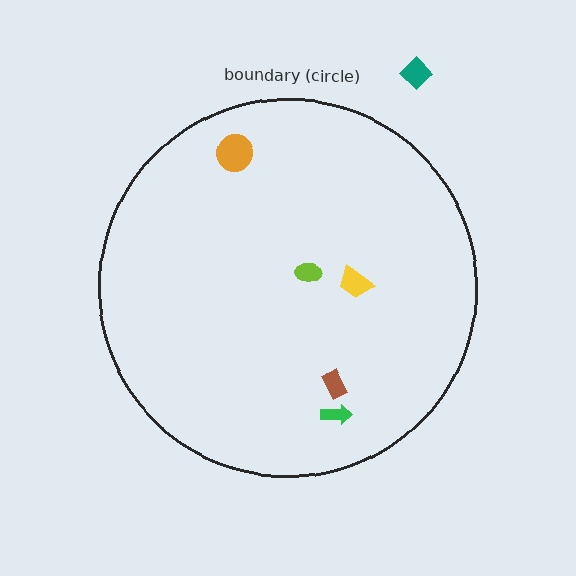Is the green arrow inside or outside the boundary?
Inside.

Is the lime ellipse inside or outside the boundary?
Inside.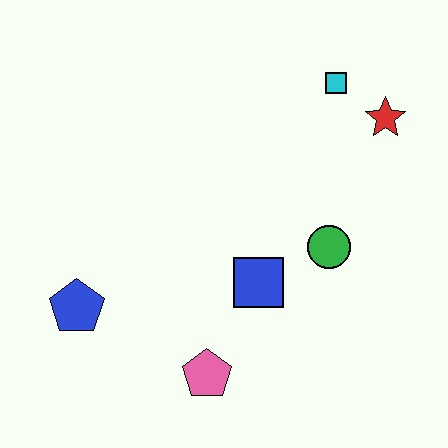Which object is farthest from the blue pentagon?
The red star is farthest from the blue pentagon.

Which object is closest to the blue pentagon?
The pink pentagon is closest to the blue pentagon.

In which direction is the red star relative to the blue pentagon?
The red star is to the right of the blue pentagon.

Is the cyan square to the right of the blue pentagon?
Yes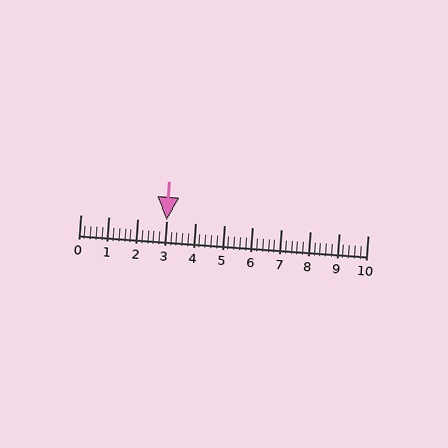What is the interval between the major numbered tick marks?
The major tick marks are spaced 1 units apart.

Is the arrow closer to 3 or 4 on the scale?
The arrow is closer to 3.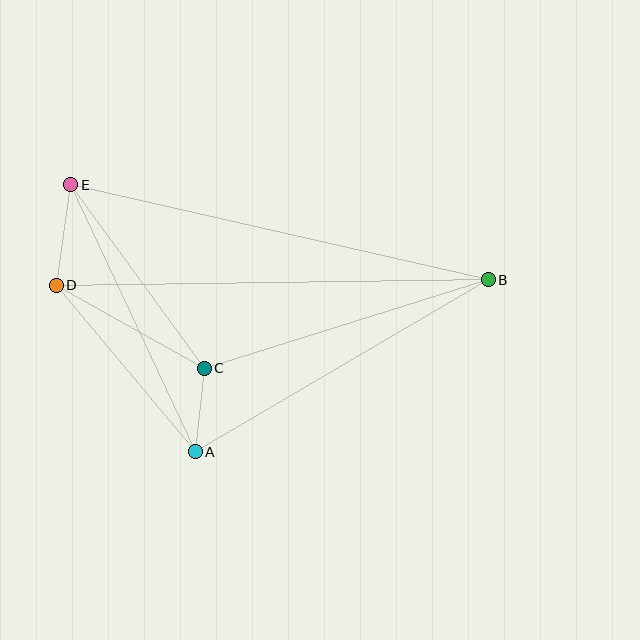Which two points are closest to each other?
Points A and C are closest to each other.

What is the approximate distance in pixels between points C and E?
The distance between C and E is approximately 227 pixels.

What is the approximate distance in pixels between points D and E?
The distance between D and E is approximately 101 pixels.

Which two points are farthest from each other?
Points B and D are farthest from each other.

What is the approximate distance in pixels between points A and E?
The distance between A and E is approximately 295 pixels.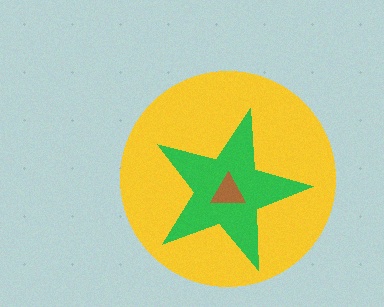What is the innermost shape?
The brown triangle.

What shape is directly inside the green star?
The brown triangle.